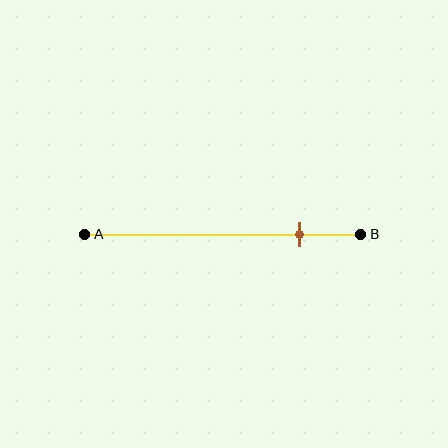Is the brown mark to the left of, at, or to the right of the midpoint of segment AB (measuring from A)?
The brown mark is to the right of the midpoint of segment AB.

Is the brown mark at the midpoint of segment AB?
No, the mark is at about 80% from A, not at the 50% midpoint.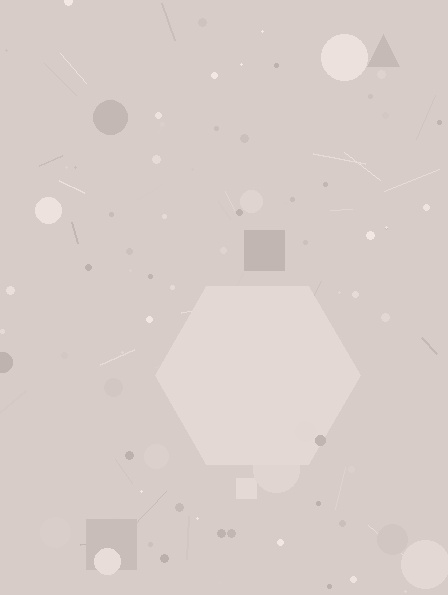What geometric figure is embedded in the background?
A hexagon is embedded in the background.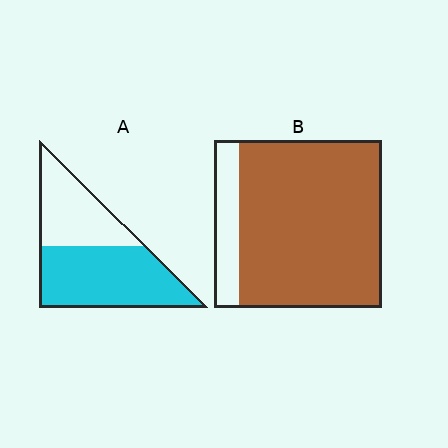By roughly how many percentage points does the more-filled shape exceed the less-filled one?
By roughly 25 percentage points (B over A).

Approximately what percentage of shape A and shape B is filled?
A is approximately 60% and B is approximately 85%.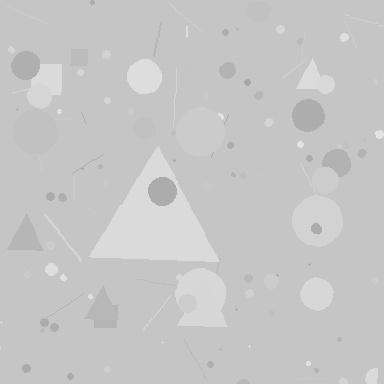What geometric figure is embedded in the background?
A triangle is embedded in the background.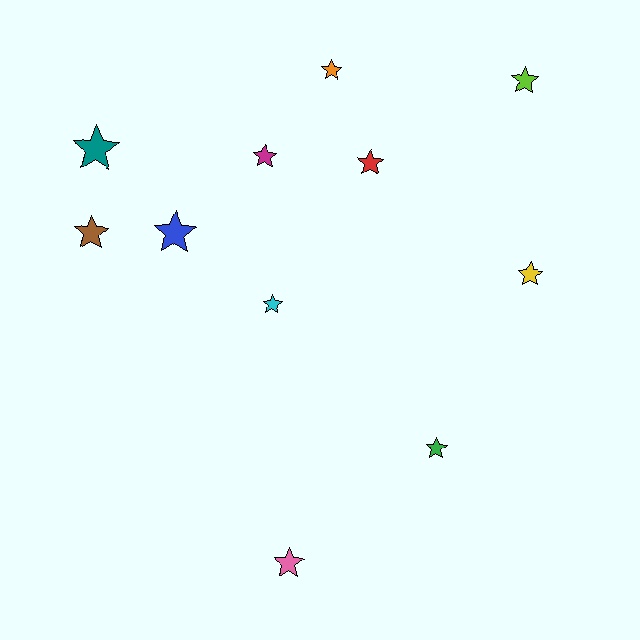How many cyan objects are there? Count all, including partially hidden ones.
There is 1 cyan object.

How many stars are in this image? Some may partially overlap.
There are 11 stars.